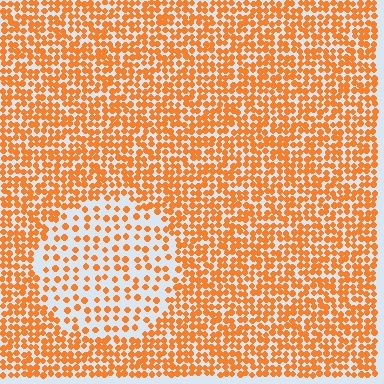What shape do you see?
I see a circle.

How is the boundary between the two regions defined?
The boundary is defined by a change in element density (approximately 2.3x ratio). All elements are the same color, size, and shape.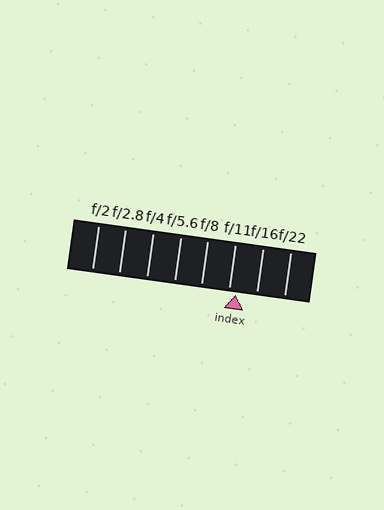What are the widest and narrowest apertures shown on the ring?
The widest aperture shown is f/2 and the narrowest is f/22.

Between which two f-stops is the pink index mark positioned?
The index mark is between f/11 and f/16.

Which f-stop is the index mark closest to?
The index mark is closest to f/11.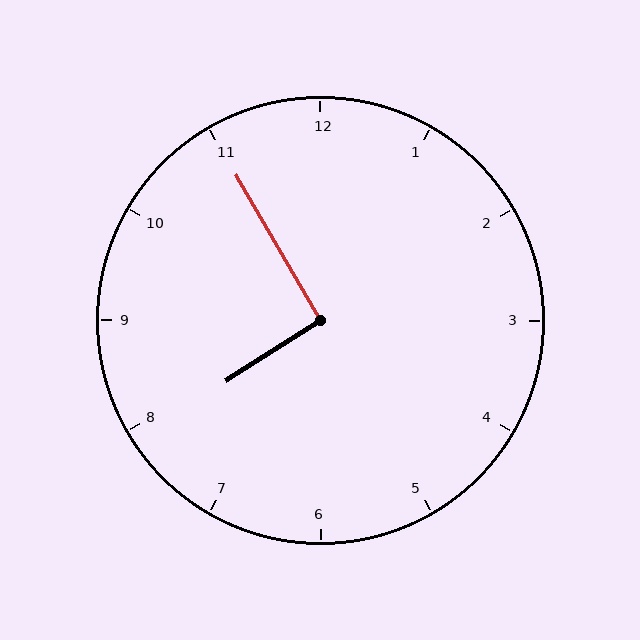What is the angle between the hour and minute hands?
Approximately 92 degrees.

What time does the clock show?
7:55.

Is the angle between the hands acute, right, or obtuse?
It is right.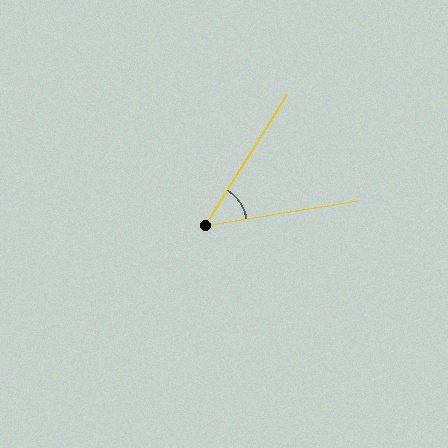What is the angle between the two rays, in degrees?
Approximately 49 degrees.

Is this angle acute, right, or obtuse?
It is acute.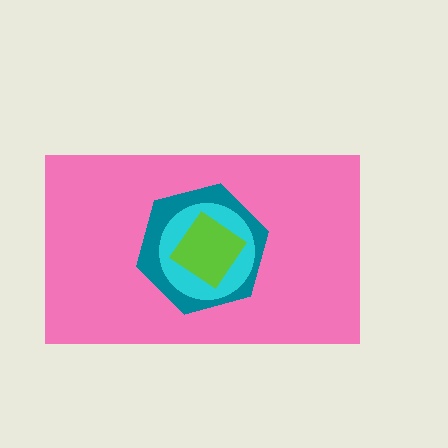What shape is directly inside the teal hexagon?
The cyan circle.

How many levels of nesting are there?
4.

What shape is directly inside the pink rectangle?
The teal hexagon.